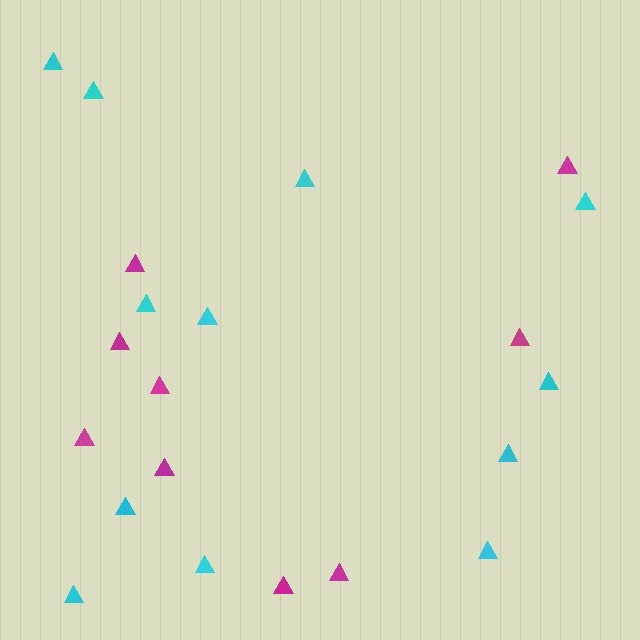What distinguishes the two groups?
There are 2 groups: one group of cyan triangles (12) and one group of magenta triangles (9).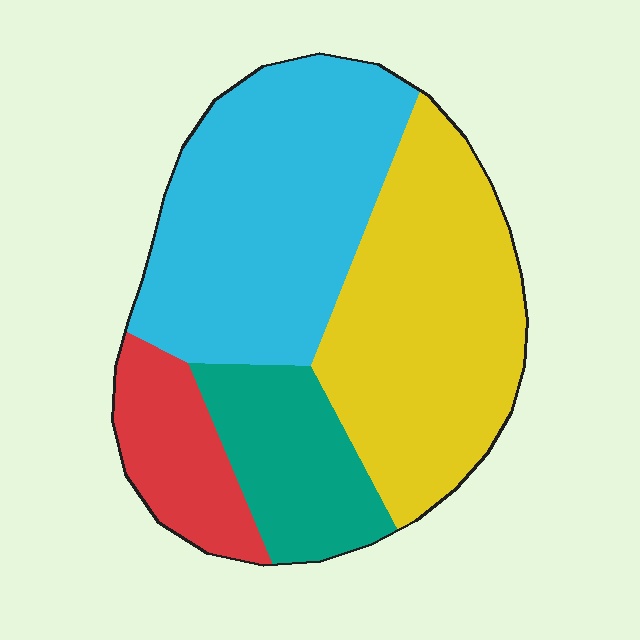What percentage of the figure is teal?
Teal takes up about one sixth (1/6) of the figure.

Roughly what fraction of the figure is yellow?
Yellow takes up about three eighths (3/8) of the figure.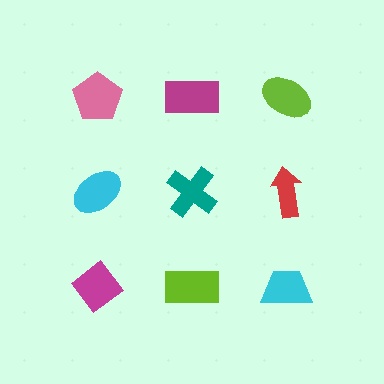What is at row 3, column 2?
A lime rectangle.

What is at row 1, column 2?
A magenta rectangle.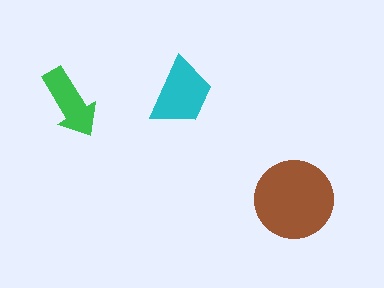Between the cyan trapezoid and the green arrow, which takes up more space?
The cyan trapezoid.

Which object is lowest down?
The brown circle is bottommost.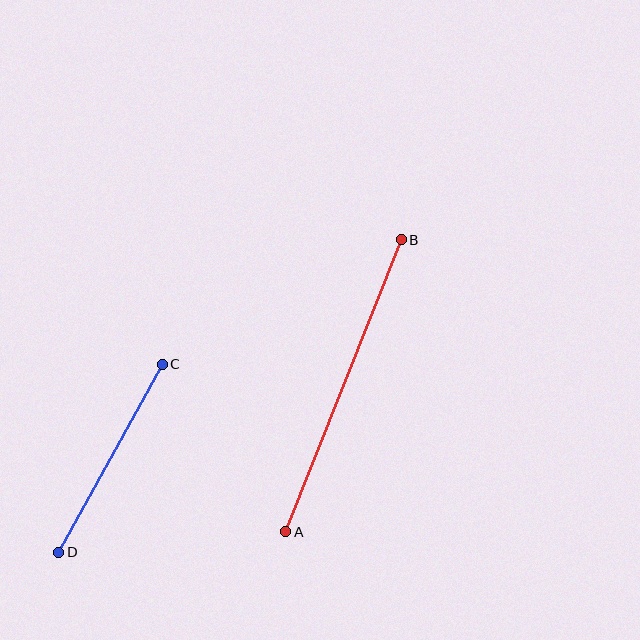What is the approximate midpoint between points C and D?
The midpoint is at approximately (111, 458) pixels.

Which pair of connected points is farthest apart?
Points A and B are farthest apart.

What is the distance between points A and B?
The distance is approximately 314 pixels.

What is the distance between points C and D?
The distance is approximately 214 pixels.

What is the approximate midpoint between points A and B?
The midpoint is at approximately (344, 386) pixels.